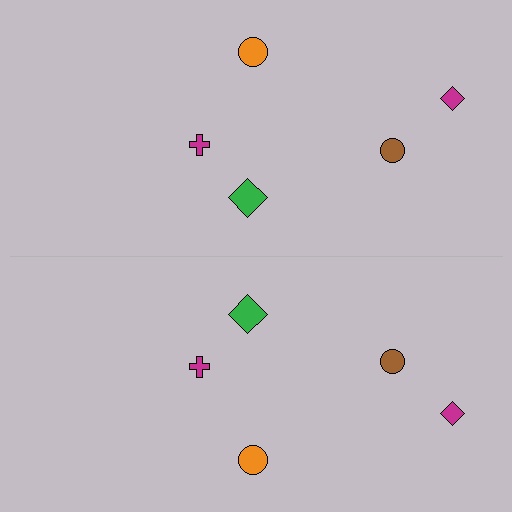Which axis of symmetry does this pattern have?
The pattern has a horizontal axis of symmetry running through the center of the image.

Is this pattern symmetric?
Yes, this pattern has bilateral (reflection) symmetry.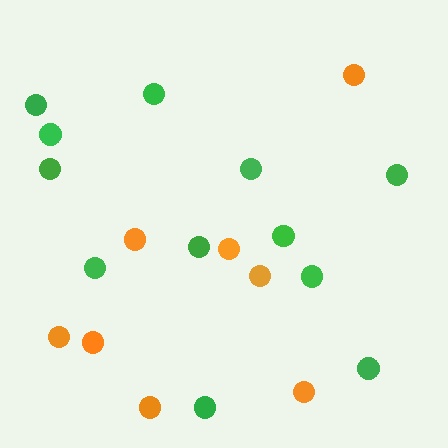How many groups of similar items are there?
There are 2 groups: one group of orange circles (8) and one group of green circles (12).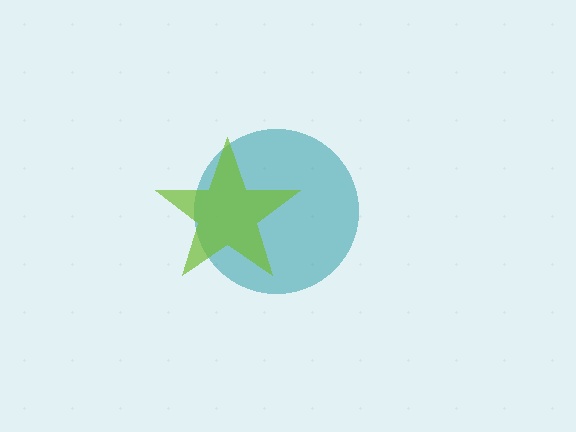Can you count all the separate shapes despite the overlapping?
Yes, there are 2 separate shapes.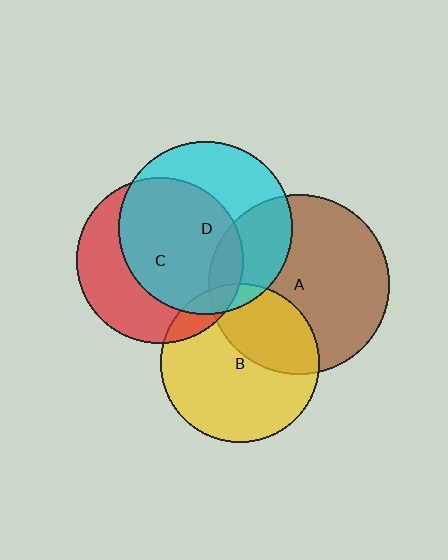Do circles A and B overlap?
Yes.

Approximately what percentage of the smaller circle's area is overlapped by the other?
Approximately 35%.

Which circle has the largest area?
Circle A (brown).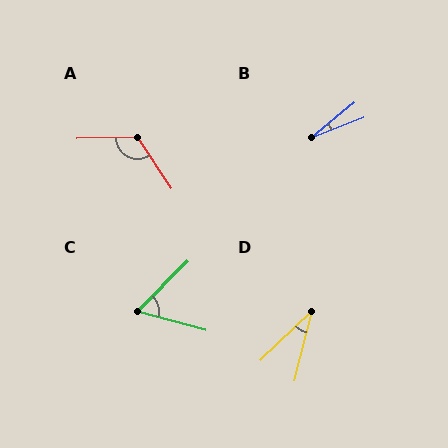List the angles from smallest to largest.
B (18°), D (32°), C (60°), A (122°).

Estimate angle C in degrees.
Approximately 60 degrees.